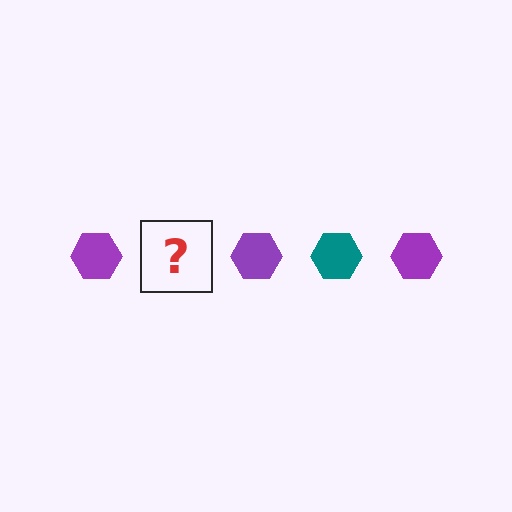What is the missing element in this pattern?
The missing element is a teal hexagon.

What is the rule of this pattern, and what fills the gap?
The rule is that the pattern cycles through purple, teal hexagons. The gap should be filled with a teal hexagon.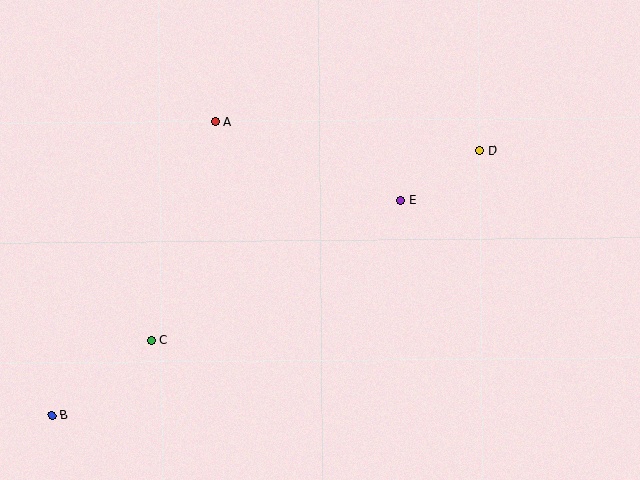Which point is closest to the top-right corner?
Point D is closest to the top-right corner.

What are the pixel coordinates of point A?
Point A is at (215, 122).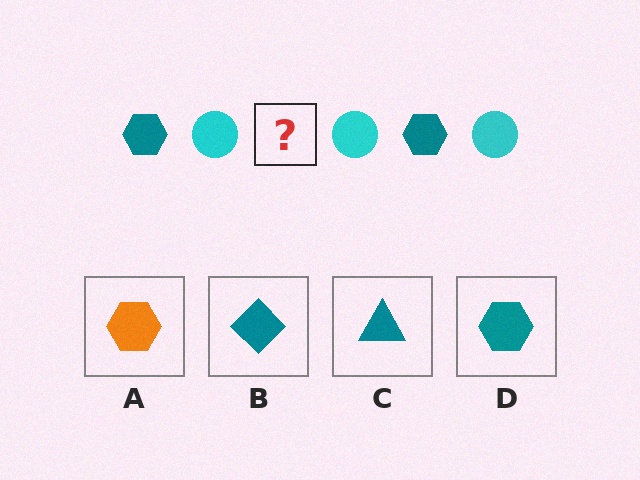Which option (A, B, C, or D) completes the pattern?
D.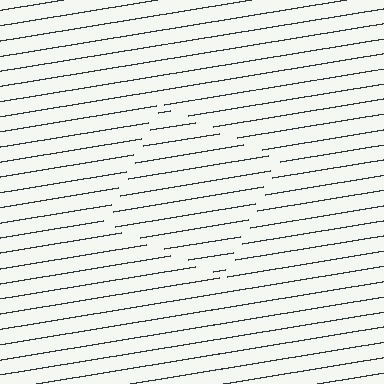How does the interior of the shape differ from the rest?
The interior of the shape contains the same grating, shifted by half a period — the contour is defined by the phase discontinuity where line-ends from the inner and outer gratings abut.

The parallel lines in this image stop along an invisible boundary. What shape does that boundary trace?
An illusory square. The interior of the shape contains the same grating, shifted by half a period — the contour is defined by the phase discontinuity where line-ends from the inner and outer gratings abut.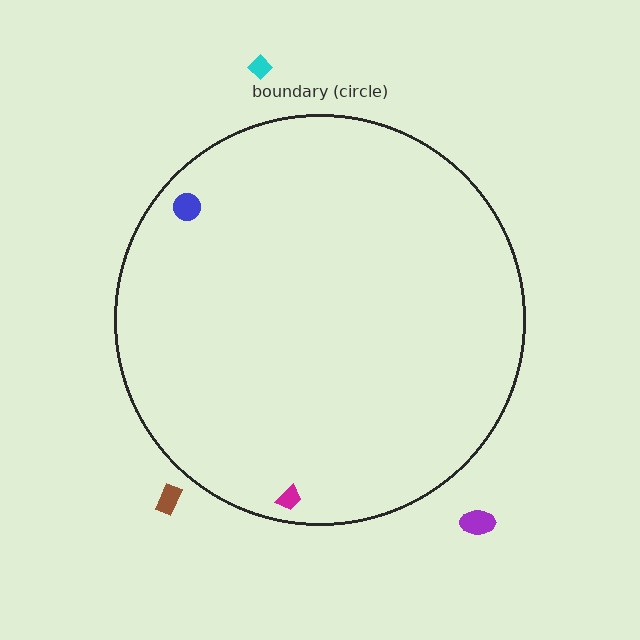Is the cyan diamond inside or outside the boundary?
Outside.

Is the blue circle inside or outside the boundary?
Inside.